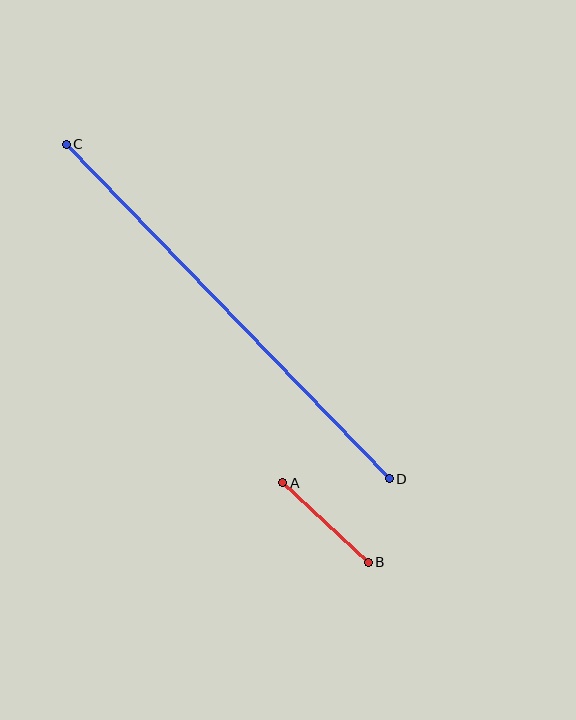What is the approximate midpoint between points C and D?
The midpoint is at approximately (228, 312) pixels.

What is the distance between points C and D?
The distance is approximately 465 pixels.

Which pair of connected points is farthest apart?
Points C and D are farthest apart.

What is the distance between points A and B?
The distance is approximately 117 pixels.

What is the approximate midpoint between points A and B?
The midpoint is at approximately (326, 522) pixels.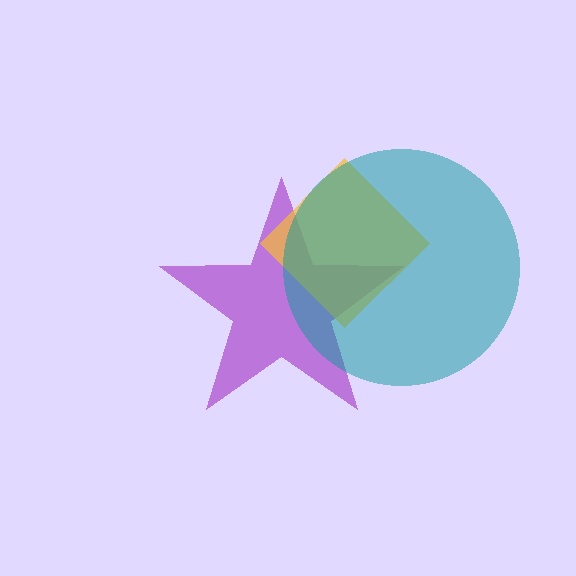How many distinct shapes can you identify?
There are 3 distinct shapes: a purple star, a yellow diamond, a teal circle.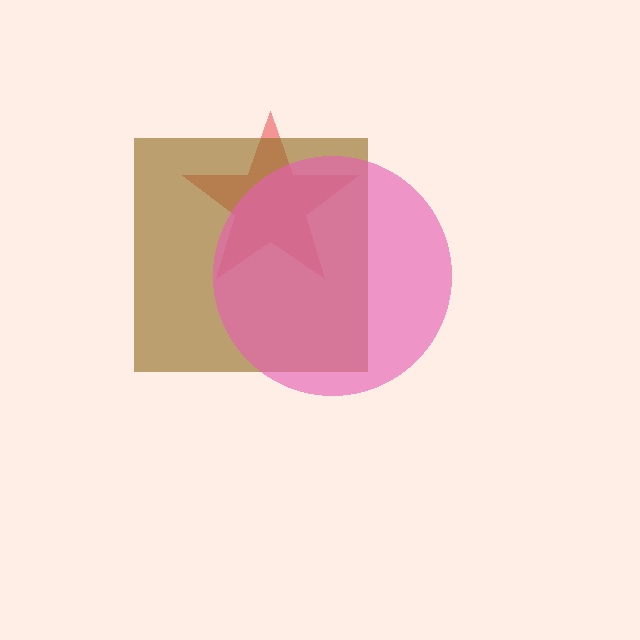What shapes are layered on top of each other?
The layered shapes are: a red star, a brown square, a pink circle.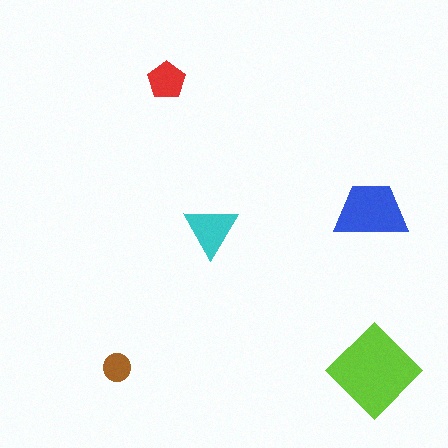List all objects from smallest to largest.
The brown circle, the red pentagon, the cyan triangle, the blue trapezoid, the lime diamond.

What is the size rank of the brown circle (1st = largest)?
5th.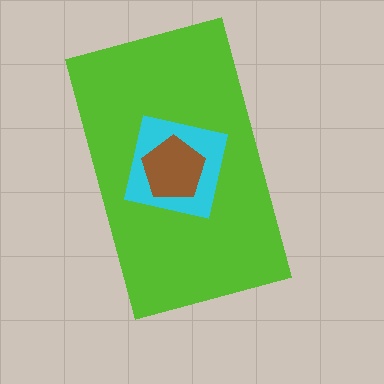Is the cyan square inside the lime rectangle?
Yes.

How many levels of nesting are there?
3.